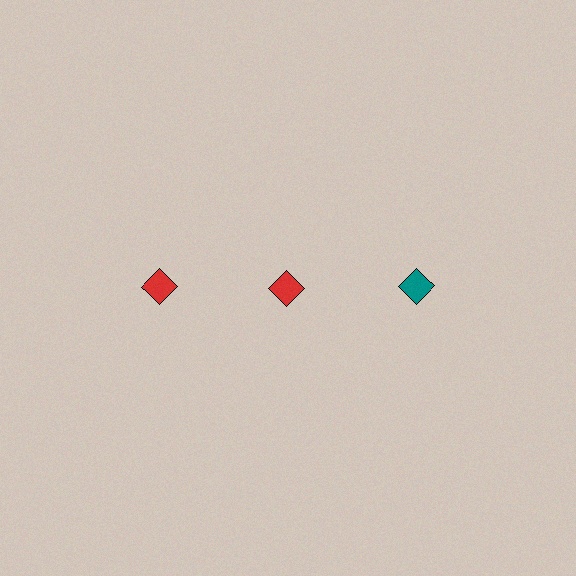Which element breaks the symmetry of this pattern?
The teal diamond in the top row, center column breaks the symmetry. All other shapes are red diamonds.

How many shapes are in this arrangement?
There are 3 shapes arranged in a grid pattern.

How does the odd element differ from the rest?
It has a different color: teal instead of red.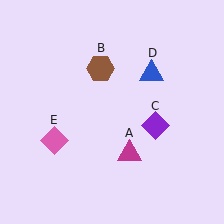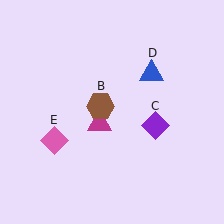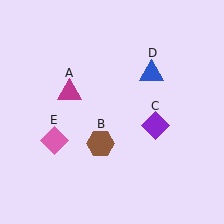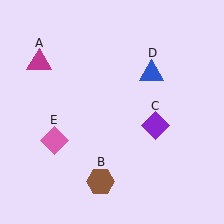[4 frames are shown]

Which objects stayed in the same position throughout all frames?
Purple diamond (object C) and blue triangle (object D) and pink diamond (object E) remained stationary.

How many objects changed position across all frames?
2 objects changed position: magenta triangle (object A), brown hexagon (object B).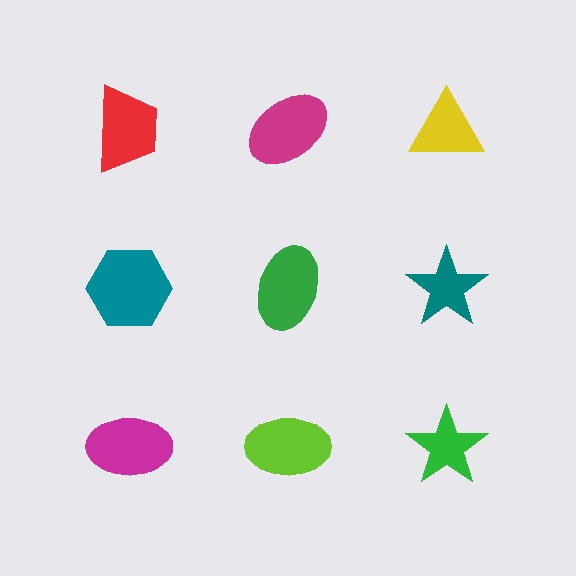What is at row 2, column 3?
A teal star.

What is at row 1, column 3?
A yellow triangle.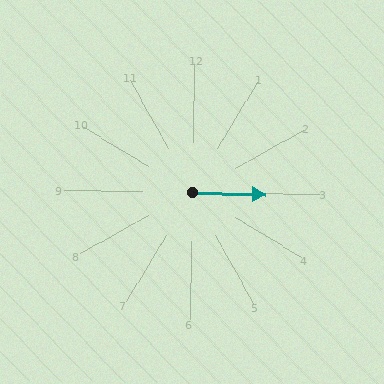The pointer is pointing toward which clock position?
Roughly 3 o'clock.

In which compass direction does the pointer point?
East.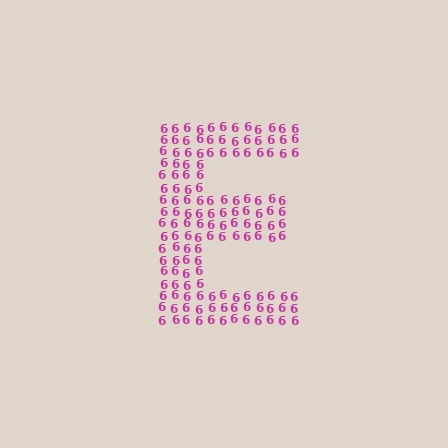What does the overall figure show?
The overall figure shows the letter E.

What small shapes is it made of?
It is made of small digit 6's.